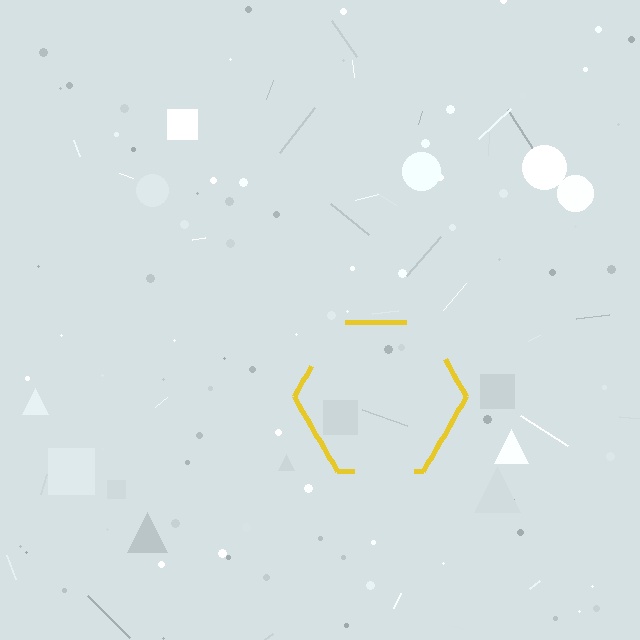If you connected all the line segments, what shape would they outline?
They would outline a hexagon.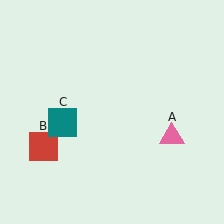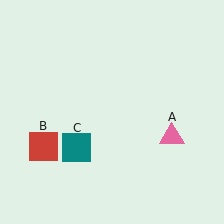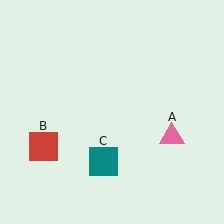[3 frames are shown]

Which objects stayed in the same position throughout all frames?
Pink triangle (object A) and red square (object B) remained stationary.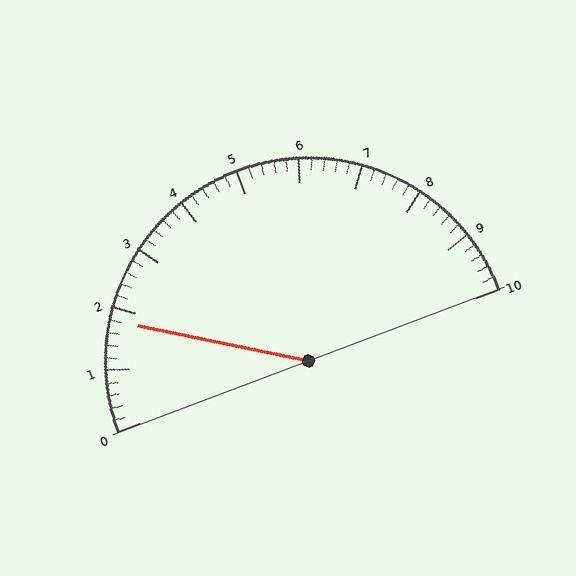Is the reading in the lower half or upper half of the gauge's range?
The reading is in the lower half of the range (0 to 10).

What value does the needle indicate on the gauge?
The needle indicates approximately 1.8.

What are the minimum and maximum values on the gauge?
The gauge ranges from 0 to 10.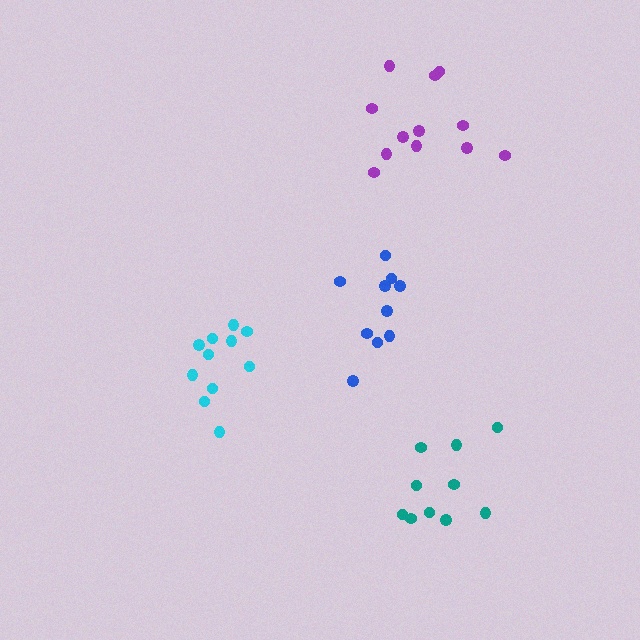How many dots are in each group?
Group 1: 10 dots, Group 2: 12 dots, Group 3: 11 dots, Group 4: 10 dots (43 total).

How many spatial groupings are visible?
There are 4 spatial groupings.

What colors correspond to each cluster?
The clusters are colored: blue, purple, cyan, teal.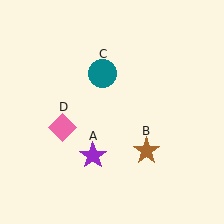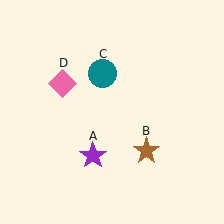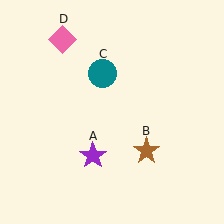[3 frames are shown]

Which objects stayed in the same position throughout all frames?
Purple star (object A) and brown star (object B) and teal circle (object C) remained stationary.